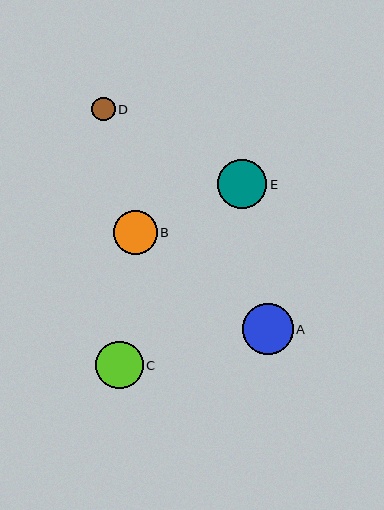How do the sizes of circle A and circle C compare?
Circle A and circle C are approximately the same size.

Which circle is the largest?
Circle A is the largest with a size of approximately 51 pixels.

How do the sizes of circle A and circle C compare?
Circle A and circle C are approximately the same size.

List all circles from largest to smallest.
From largest to smallest: A, E, C, B, D.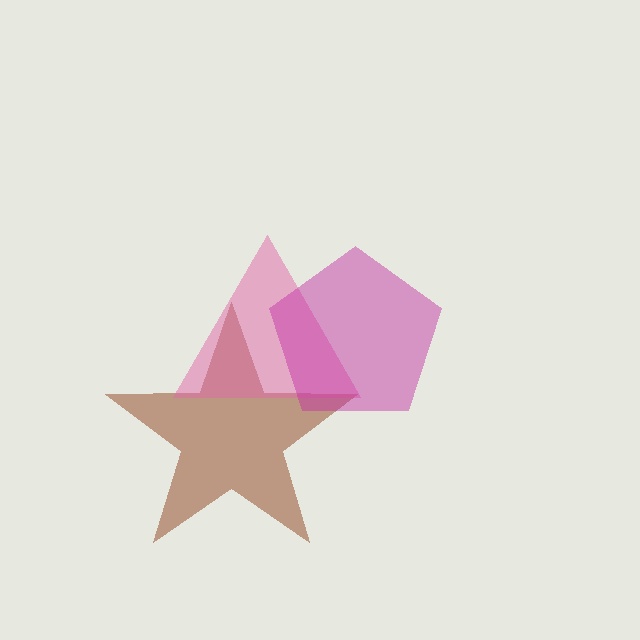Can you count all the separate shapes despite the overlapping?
Yes, there are 3 separate shapes.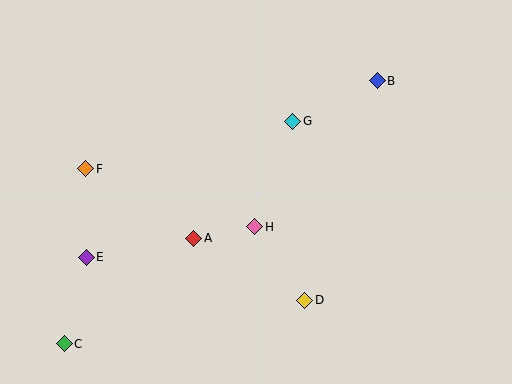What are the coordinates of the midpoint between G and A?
The midpoint between G and A is at (243, 180).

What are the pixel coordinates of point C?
Point C is at (64, 344).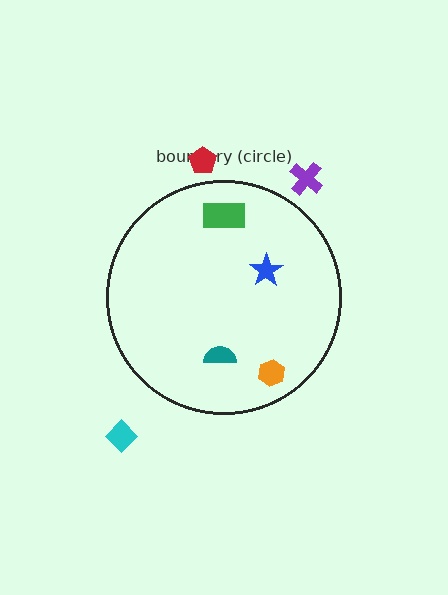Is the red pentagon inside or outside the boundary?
Outside.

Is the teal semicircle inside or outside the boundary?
Inside.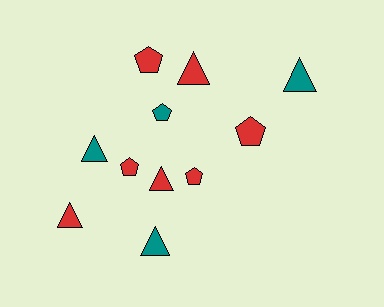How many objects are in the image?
There are 11 objects.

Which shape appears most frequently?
Triangle, with 6 objects.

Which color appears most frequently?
Red, with 7 objects.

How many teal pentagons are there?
There is 1 teal pentagon.